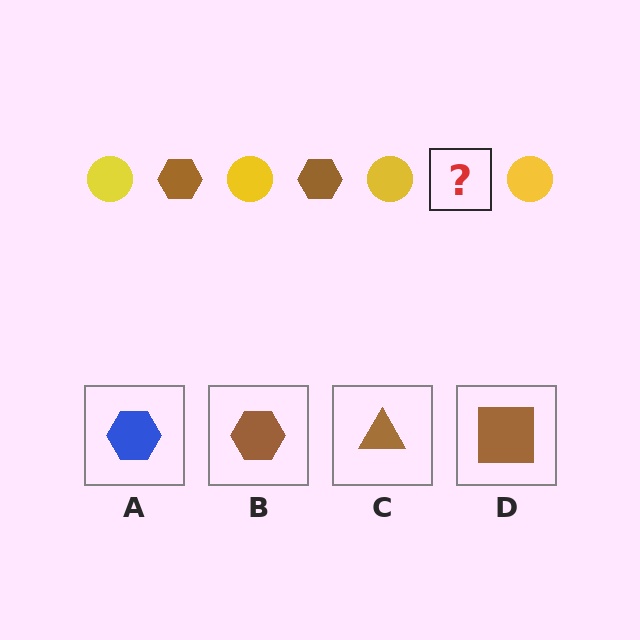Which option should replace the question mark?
Option B.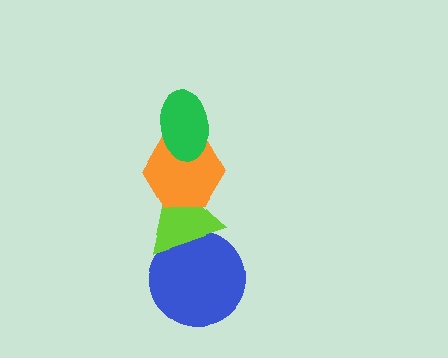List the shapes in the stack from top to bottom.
From top to bottom: the green ellipse, the orange hexagon, the lime triangle, the blue circle.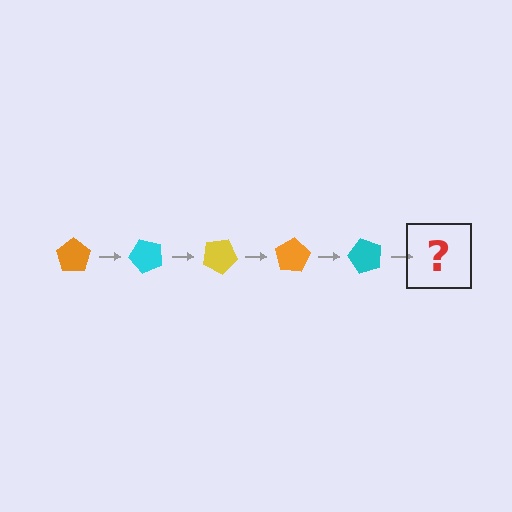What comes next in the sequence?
The next element should be a yellow pentagon, rotated 250 degrees from the start.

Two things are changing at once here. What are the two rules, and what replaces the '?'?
The two rules are that it rotates 50 degrees each step and the color cycles through orange, cyan, and yellow. The '?' should be a yellow pentagon, rotated 250 degrees from the start.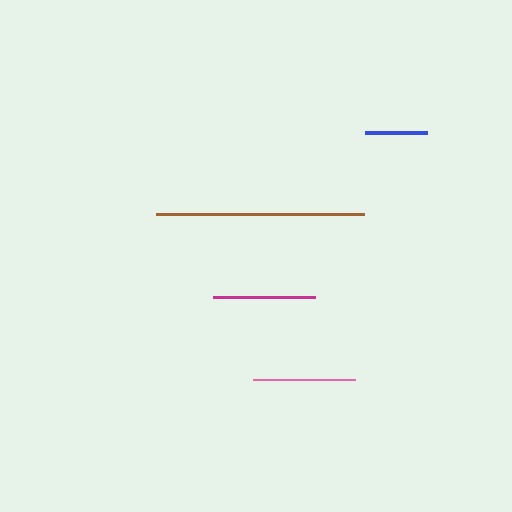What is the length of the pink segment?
The pink segment is approximately 102 pixels long.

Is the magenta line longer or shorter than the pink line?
The magenta line is longer than the pink line.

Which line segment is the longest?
The brown line is the longest at approximately 207 pixels.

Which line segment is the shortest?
The blue line is the shortest at approximately 61 pixels.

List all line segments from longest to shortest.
From longest to shortest: brown, magenta, pink, blue.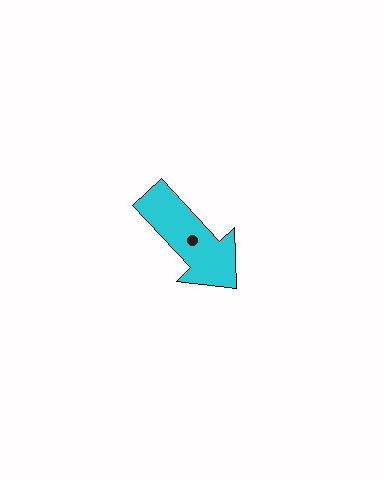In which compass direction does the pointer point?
Southeast.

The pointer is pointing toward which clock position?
Roughly 5 o'clock.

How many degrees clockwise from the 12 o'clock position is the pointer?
Approximately 137 degrees.